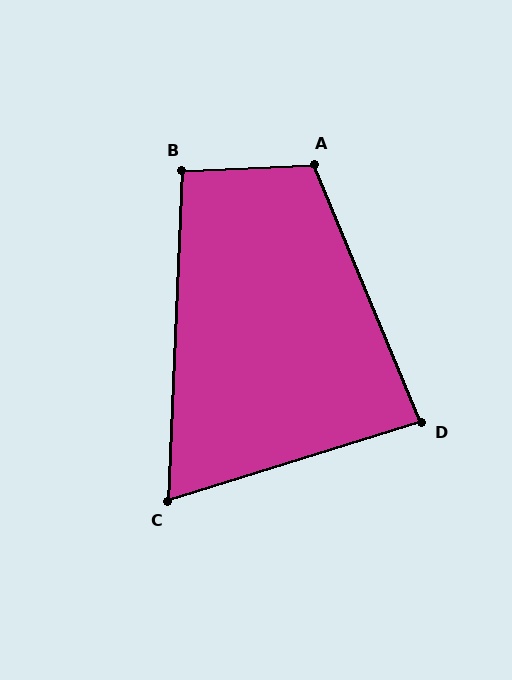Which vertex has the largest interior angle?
A, at approximately 110 degrees.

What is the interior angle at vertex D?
Approximately 85 degrees (acute).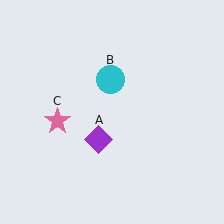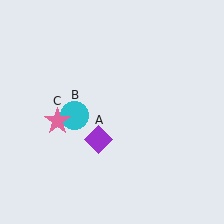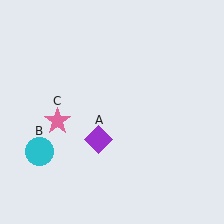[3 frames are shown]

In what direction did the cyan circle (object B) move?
The cyan circle (object B) moved down and to the left.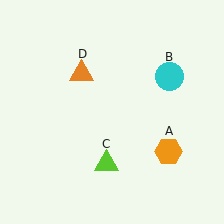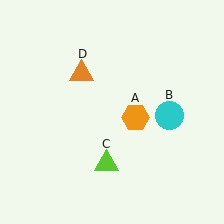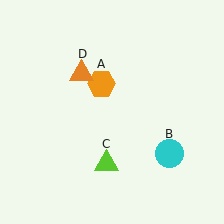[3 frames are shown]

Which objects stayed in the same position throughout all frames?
Lime triangle (object C) and orange triangle (object D) remained stationary.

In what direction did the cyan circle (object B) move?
The cyan circle (object B) moved down.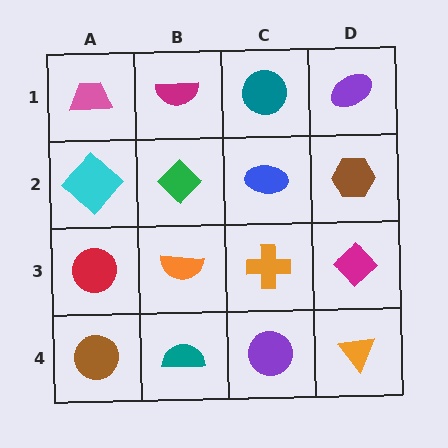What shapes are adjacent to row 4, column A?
A red circle (row 3, column A), a teal semicircle (row 4, column B).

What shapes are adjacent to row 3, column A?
A cyan diamond (row 2, column A), a brown circle (row 4, column A), an orange semicircle (row 3, column B).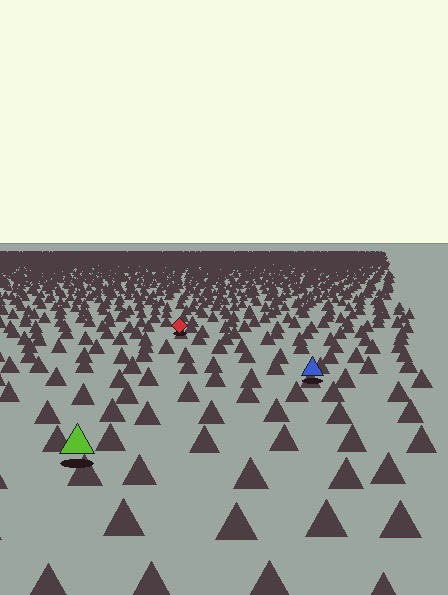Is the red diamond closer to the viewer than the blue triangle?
No. The blue triangle is closer — you can tell from the texture gradient: the ground texture is coarser near it.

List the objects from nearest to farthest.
From nearest to farthest: the lime triangle, the blue triangle, the red diamond.